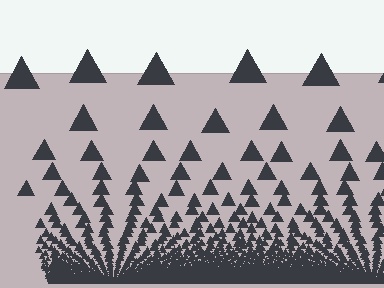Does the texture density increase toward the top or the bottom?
Density increases toward the bottom.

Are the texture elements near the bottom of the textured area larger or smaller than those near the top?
Smaller. The gradient is inverted — elements near the bottom are smaller and denser.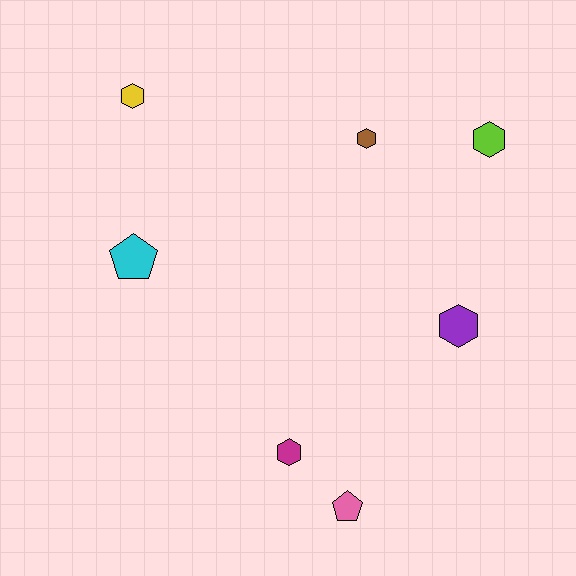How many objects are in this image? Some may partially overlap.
There are 7 objects.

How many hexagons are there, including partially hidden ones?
There are 5 hexagons.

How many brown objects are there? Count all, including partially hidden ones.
There is 1 brown object.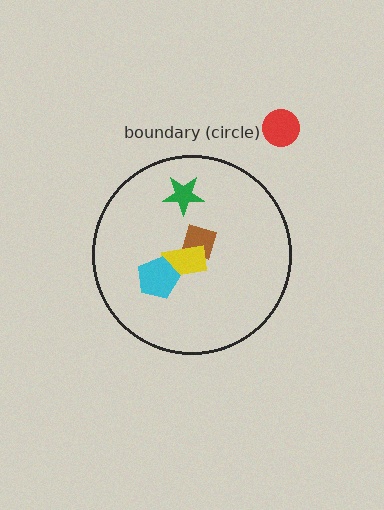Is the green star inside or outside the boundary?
Inside.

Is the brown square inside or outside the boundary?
Inside.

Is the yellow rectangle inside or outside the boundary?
Inside.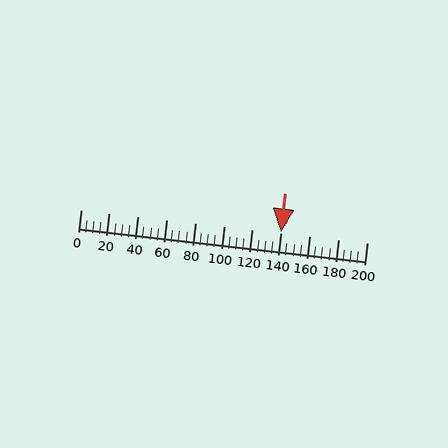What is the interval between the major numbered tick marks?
The major tick marks are spaced 20 units apart.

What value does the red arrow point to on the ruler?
The red arrow points to approximately 140.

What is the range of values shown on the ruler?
The ruler shows values from 0 to 200.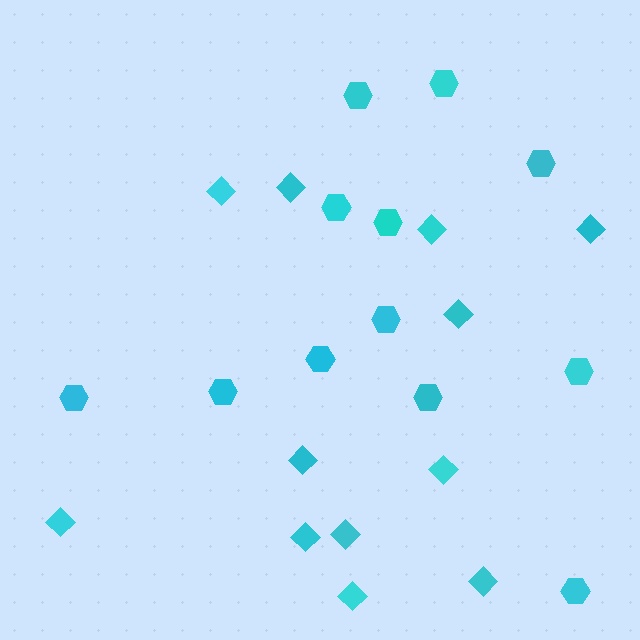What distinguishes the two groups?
There are 2 groups: one group of hexagons (12) and one group of diamonds (12).